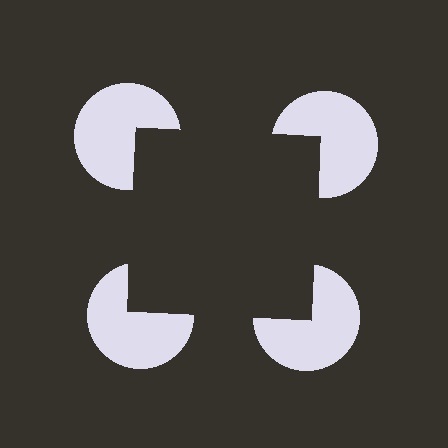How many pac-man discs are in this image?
There are 4 — one at each vertex of the illusory square.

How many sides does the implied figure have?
4 sides.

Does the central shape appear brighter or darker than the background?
It typically appears slightly darker than the background, even though no actual brightness change is drawn.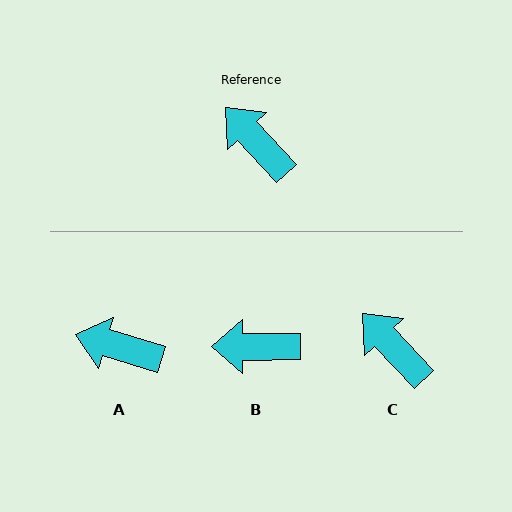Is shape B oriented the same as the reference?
No, it is off by about 47 degrees.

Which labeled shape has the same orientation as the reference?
C.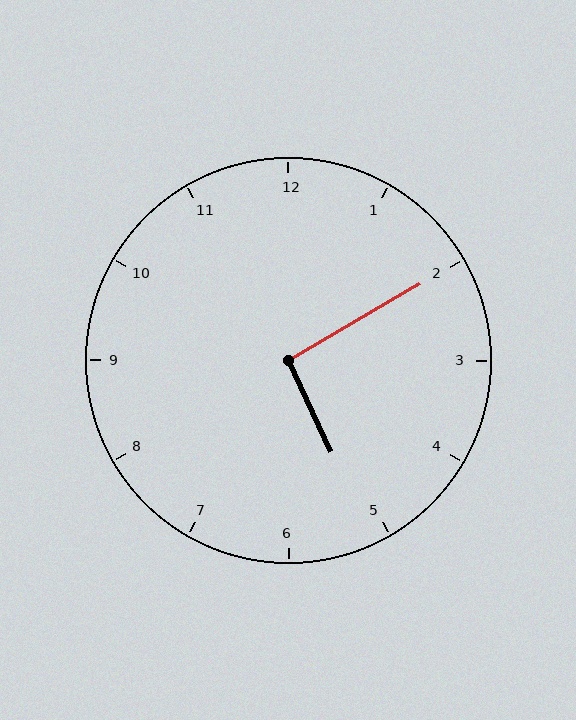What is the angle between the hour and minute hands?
Approximately 95 degrees.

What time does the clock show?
5:10.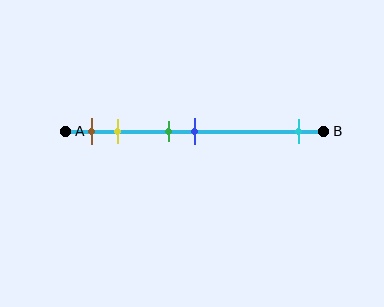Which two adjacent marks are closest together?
The green and blue marks are the closest adjacent pair.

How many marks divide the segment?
There are 5 marks dividing the segment.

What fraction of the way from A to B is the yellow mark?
The yellow mark is approximately 20% (0.2) of the way from A to B.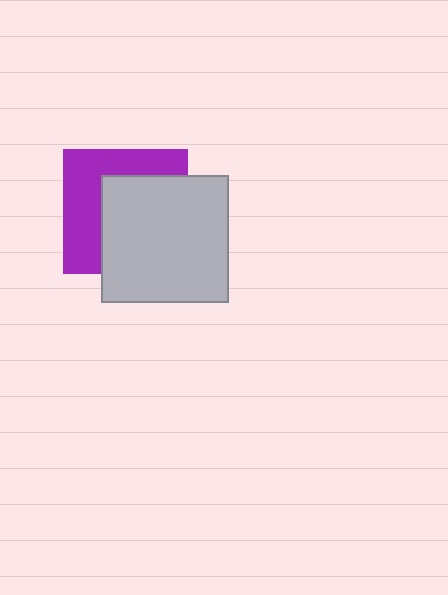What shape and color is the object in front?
The object in front is a light gray square.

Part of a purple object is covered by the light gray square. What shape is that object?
It is a square.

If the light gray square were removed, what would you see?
You would see the complete purple square.